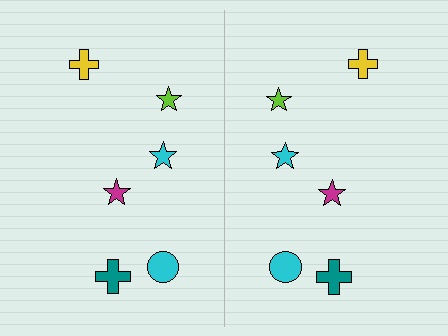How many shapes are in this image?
There are 12 shapes in this image.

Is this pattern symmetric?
Yes, this pattern has bilateral (reflection) symmetry.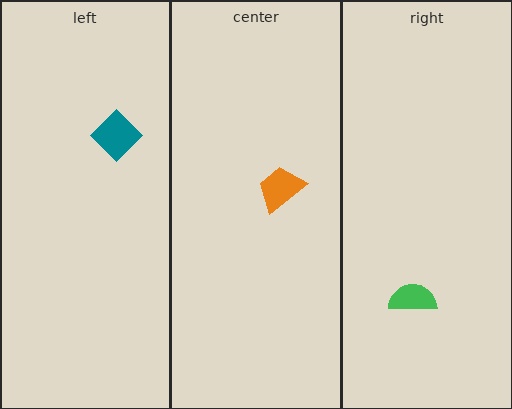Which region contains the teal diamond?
The left region.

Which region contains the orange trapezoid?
The center region.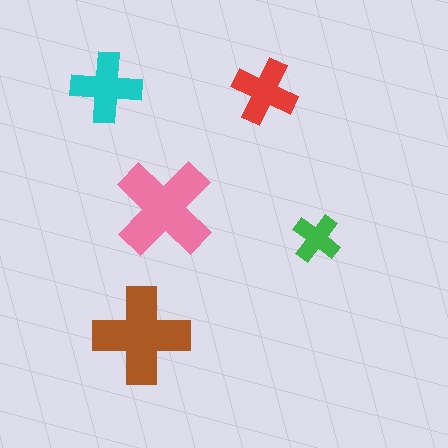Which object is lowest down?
The brown cross is bottommost.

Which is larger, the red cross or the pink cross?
The pink one.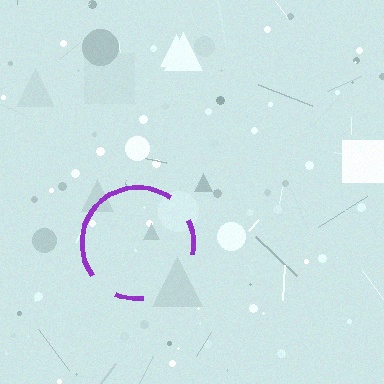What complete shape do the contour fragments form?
The contour fragments form a circle.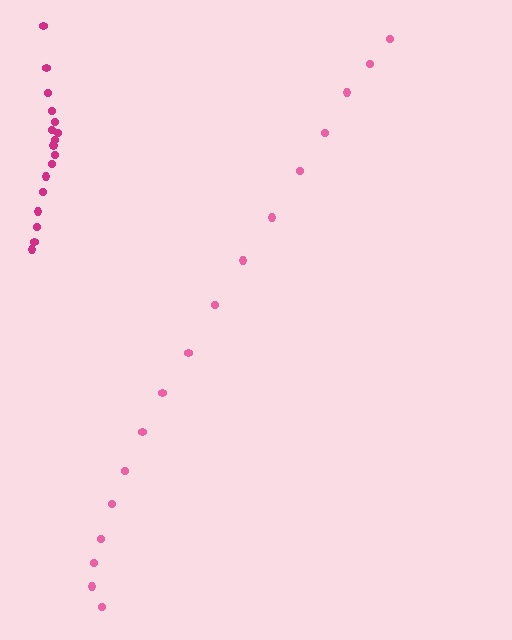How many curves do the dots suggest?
There are 2 distinct paths.